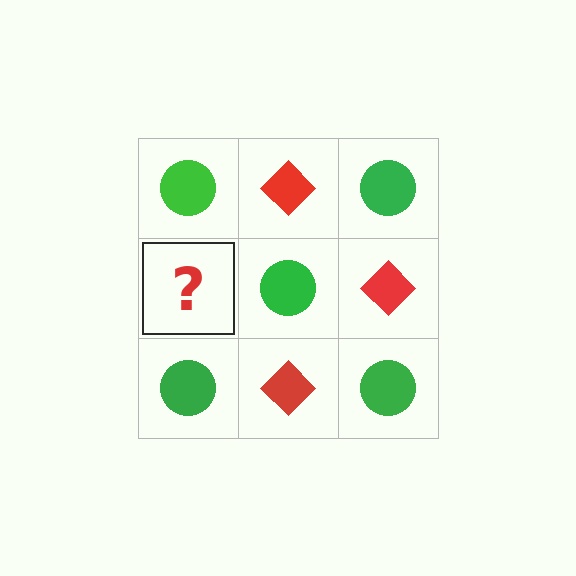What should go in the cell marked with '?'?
The missing cell should contain a red diamond.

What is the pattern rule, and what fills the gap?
The rule is that it alternates green circle and red diamond in a checkerboard pattern. The gap should be filled with a red diamond.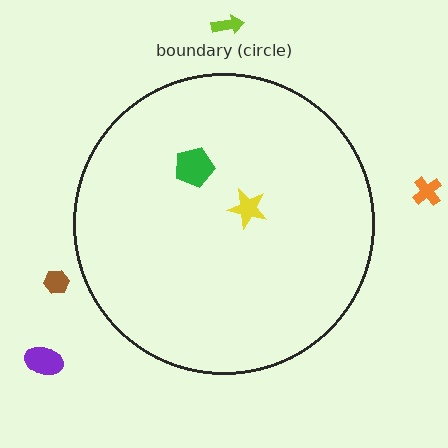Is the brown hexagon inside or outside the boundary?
Outside.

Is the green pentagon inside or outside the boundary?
Inside.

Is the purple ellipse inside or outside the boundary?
Outside.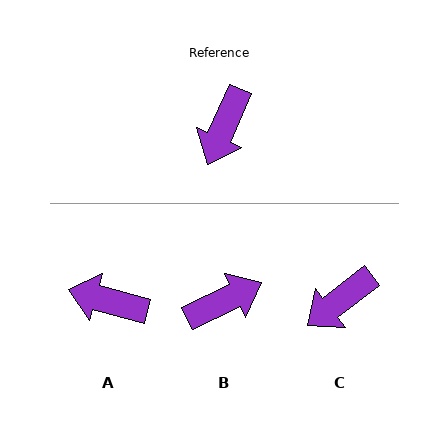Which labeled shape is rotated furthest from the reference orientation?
B, about 139 degrees away.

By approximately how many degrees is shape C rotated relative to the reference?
Approximately 29 degrees clockwise.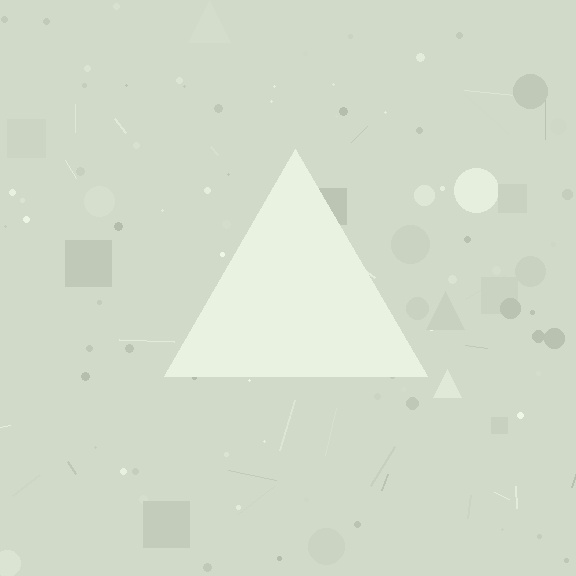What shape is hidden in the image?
A triangle is hidden in the image.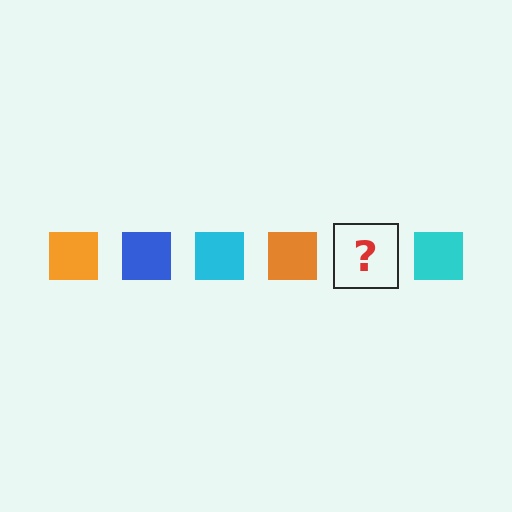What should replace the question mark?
The question mark should be replaced with a blue square.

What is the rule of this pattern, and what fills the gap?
The rule is that the pattern cycles through orange, blue, cyan squares. The gap should be filled with a blue square.